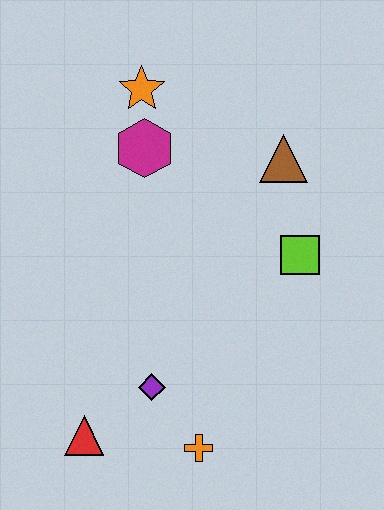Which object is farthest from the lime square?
The red triangle is farthest from the lime square.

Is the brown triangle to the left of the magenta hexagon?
No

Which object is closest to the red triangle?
The purple diamond is closest to the red triangle.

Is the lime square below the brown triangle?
Yes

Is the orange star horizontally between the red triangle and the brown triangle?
Yes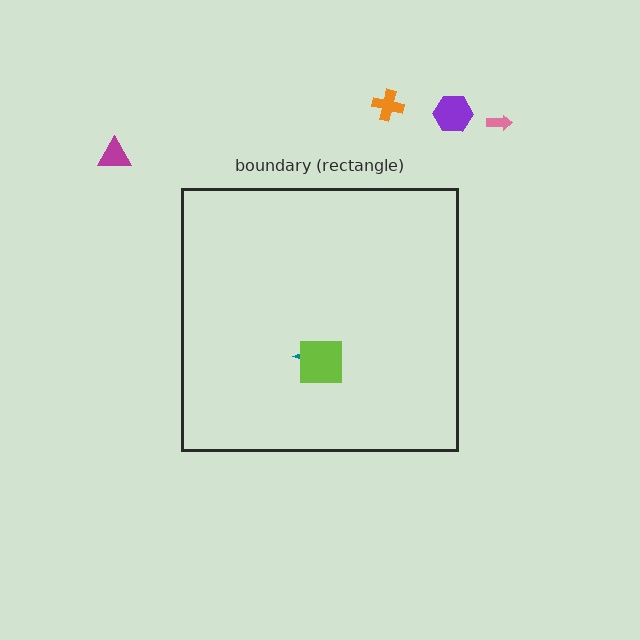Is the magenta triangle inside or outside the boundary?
Outside.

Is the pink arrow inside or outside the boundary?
Outside.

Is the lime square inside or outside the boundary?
Inside.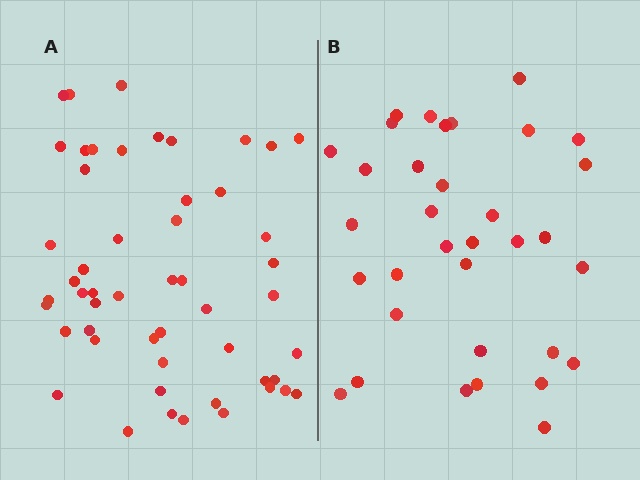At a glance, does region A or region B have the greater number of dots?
Region A (the left region) has more dots.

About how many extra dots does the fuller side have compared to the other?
Region A has approximately 20 more dots than region B.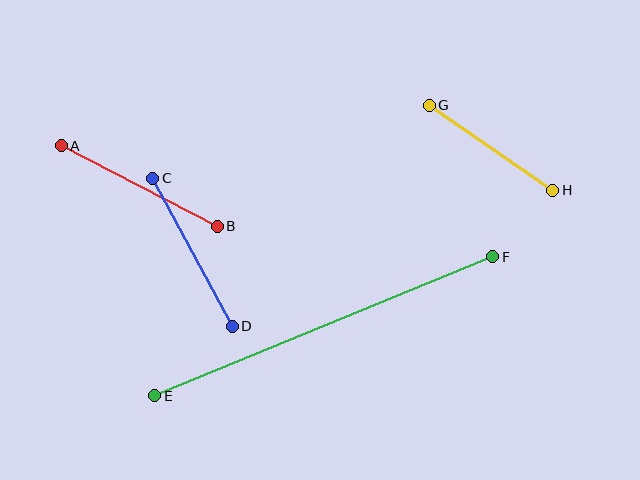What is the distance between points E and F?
The distance is approximately 365 pixels.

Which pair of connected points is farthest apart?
Points E and F are farthest apart.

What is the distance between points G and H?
The distance is approximately 150 pixels.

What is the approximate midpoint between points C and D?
The midpoint is at approximately (192, 252) pixels.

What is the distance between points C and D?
The distance is approximately 168 pixels.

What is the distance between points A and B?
The distance is approximately 175 pixels.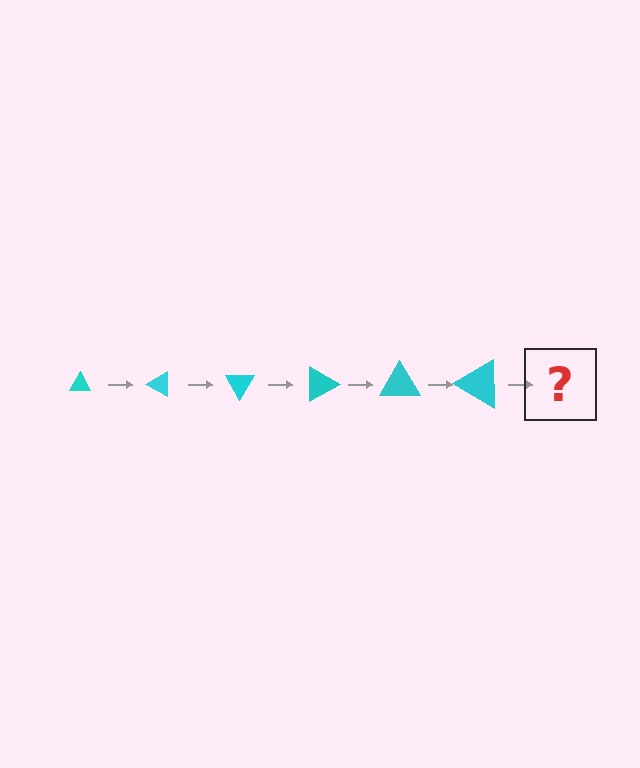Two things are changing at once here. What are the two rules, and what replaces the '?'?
The two rules are that the triangle grows larger each step and it rotates 30 degrees each step. The '?' should be a triangle, larger than the previous one and rotated 180 degrees from the start.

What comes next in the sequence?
The next element should be a triangle, larger than the previous one and rotated 180 degrees from the start.